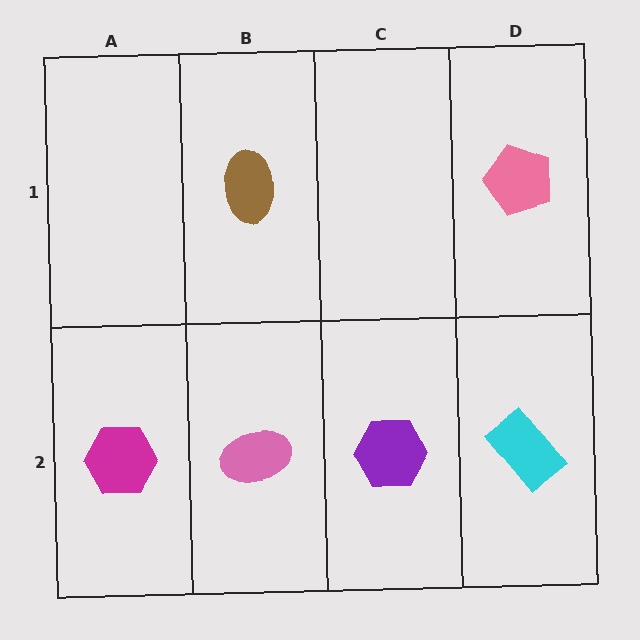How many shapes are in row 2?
4 shapes.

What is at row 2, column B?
A pink ellipse.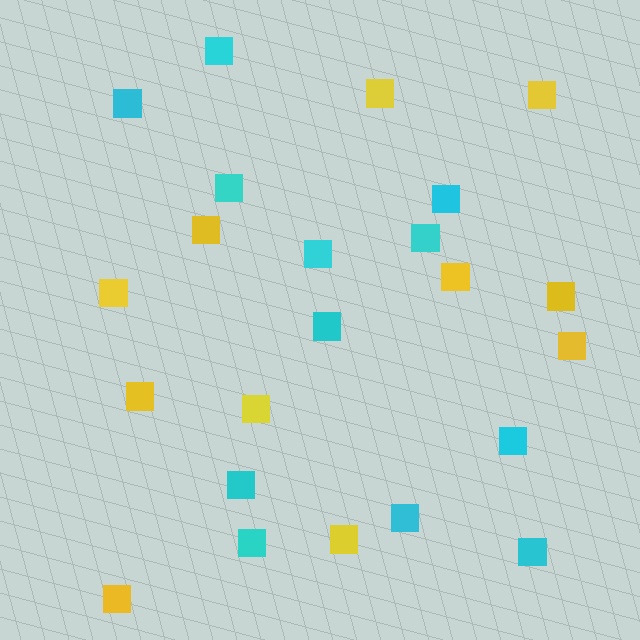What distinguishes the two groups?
There are 2 groups: one group of yellow squares (11) and one group of cyan squares (12).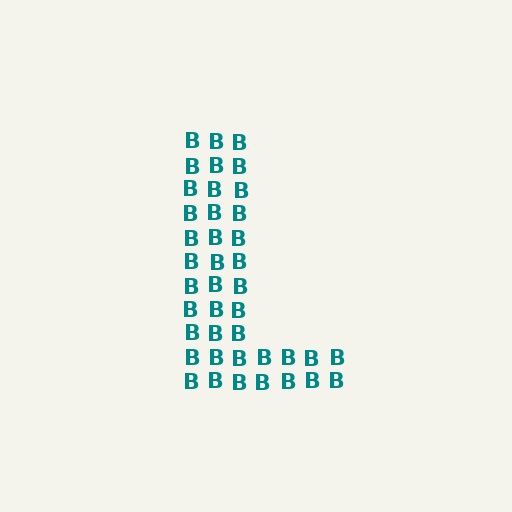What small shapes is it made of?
It is made of small letter B's.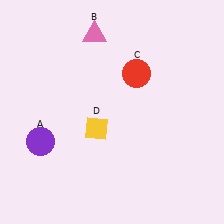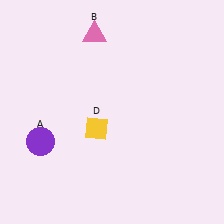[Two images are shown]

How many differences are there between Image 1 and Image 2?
There is 1 difference between the two images.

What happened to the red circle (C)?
The red circle (C) was removed in Image 2. It was in the top-right area of Image 1.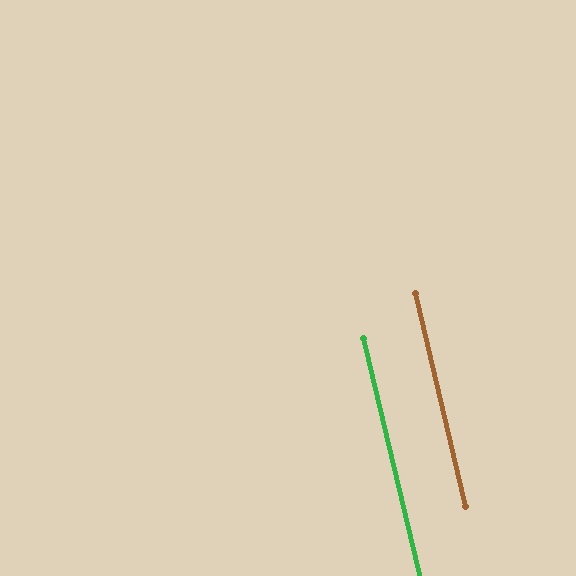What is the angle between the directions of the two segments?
Approximately 0 degrees.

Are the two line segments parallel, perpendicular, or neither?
Parallel — their directions differ by only 0.0°.